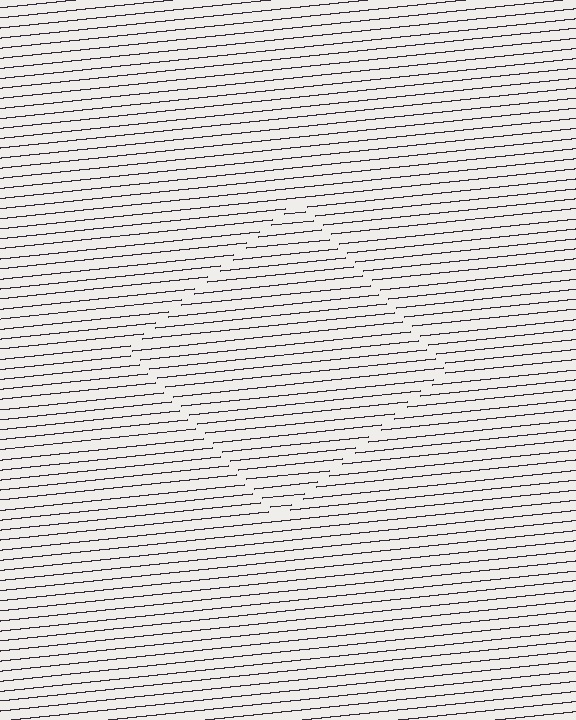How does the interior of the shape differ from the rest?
The interior of the shape contains the same grating, shifted by half a period — the contour is defined by the phase discontinuity where line-ends from the inner and outer gratings abut.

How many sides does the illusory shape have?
4 sides — the line-ends trace a square.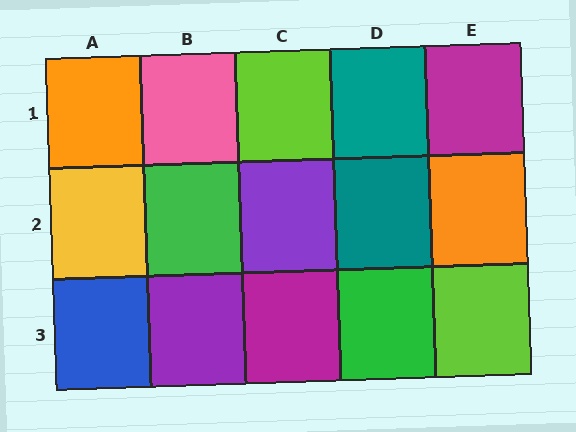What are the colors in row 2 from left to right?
Yellow, green, purple, teal, orange.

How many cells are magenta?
2 cells are magenta.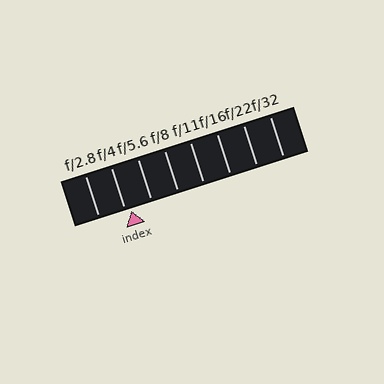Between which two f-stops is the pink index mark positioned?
The index mark is between f/4 and f/5.6.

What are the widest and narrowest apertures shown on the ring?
The widest aperture shown is f/2.8 and the narrowest is f/32.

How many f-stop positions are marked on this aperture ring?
There are 8 f-stop positions marked.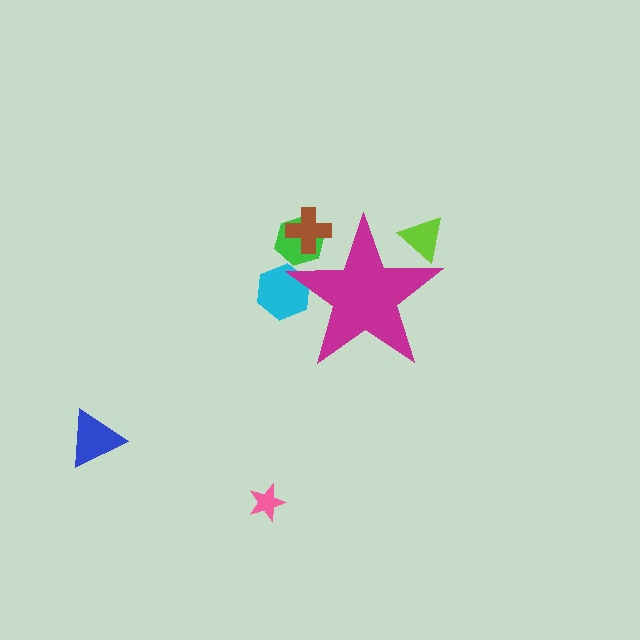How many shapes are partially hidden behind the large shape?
4 shapes are partially hidden.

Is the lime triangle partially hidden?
Yes, the lime triangle is partially hidden behind the magenta star.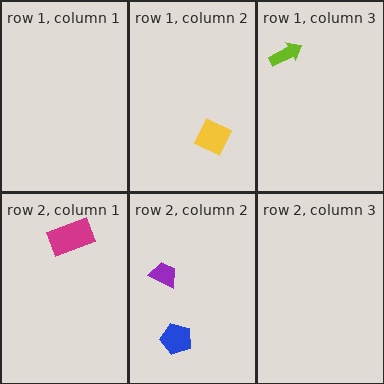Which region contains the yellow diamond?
The row 1, column 2 region.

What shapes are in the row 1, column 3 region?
The lime arrow.